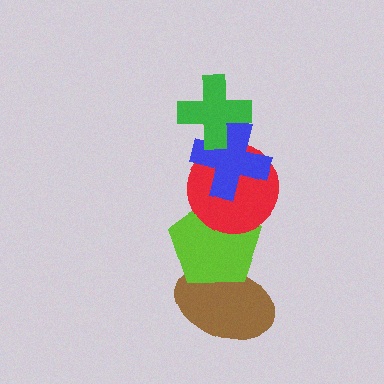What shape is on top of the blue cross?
The green cross is on top of the blue cross.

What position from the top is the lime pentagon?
The lime pentagon is 4th from the top.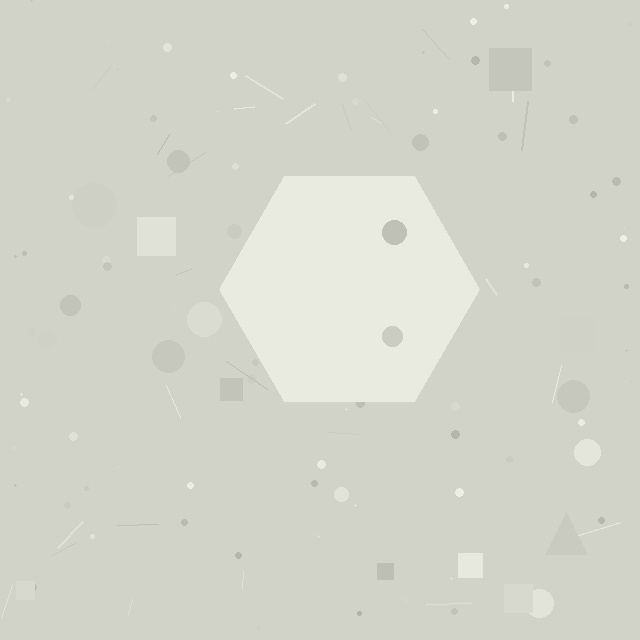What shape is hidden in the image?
A hexagon is hidden in the image.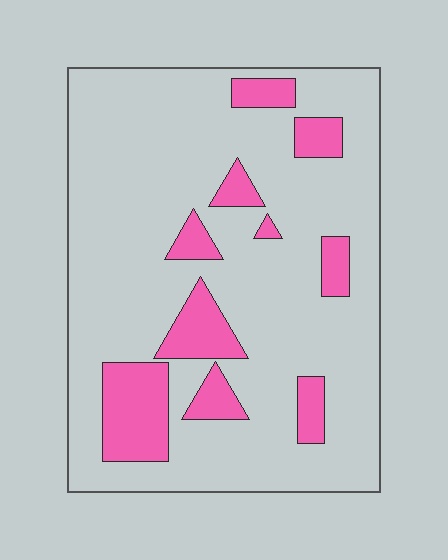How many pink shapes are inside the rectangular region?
10.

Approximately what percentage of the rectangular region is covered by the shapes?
Approximately 20%.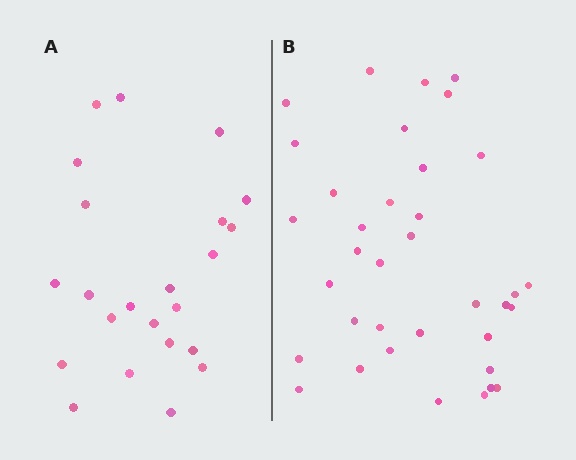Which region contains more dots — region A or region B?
Region B (the right region) has more dots.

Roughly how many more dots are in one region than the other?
Region B has approximately 15 more dots than region A.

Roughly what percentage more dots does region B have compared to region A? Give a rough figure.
About 55% more.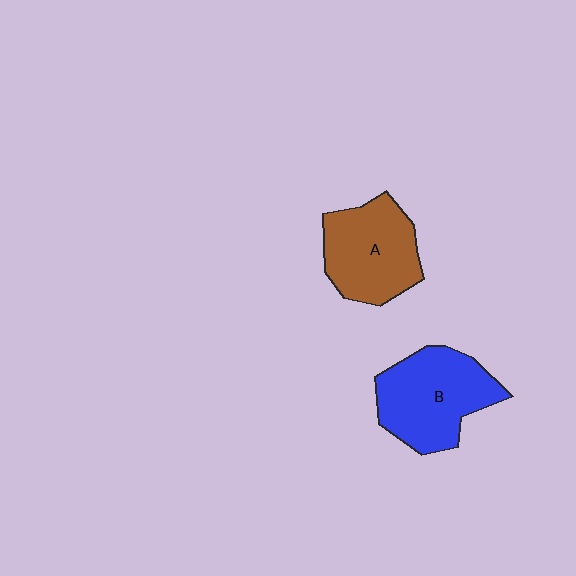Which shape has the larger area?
Shape B (blue).